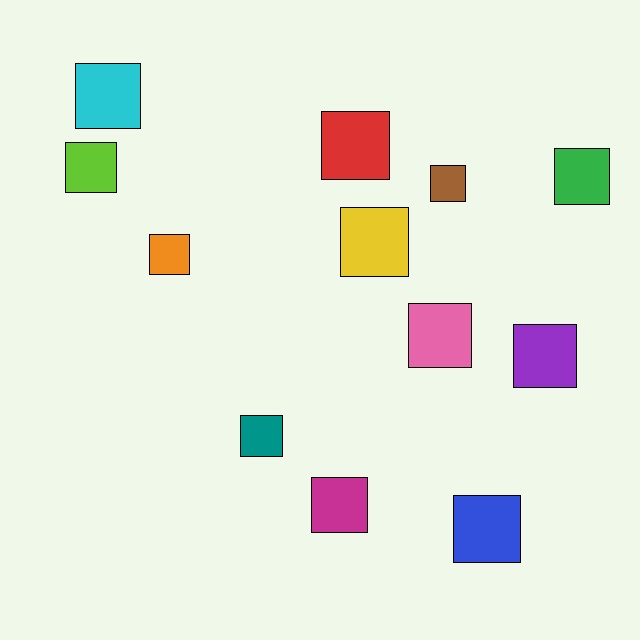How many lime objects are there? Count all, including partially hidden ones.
There is 1 lime object.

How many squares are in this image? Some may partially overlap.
There are 12 squares.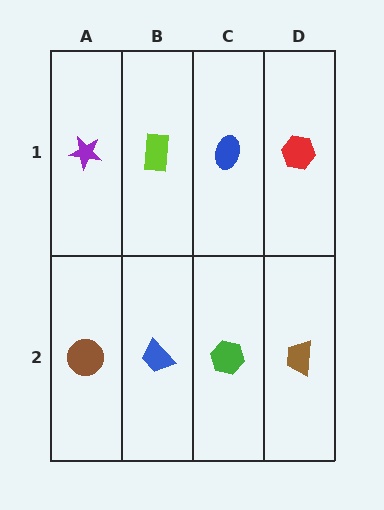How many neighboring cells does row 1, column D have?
2.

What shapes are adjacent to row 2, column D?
A red hexagon (row 1, column D), a green hexagon (row 2, column C).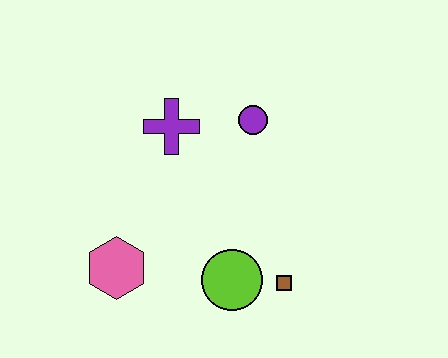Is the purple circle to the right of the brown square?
No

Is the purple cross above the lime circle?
Yes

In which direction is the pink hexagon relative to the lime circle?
The pink hexagon is to the left of the lime circle.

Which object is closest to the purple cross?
The purple circle is closest to the purple cross.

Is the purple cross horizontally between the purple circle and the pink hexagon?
Yes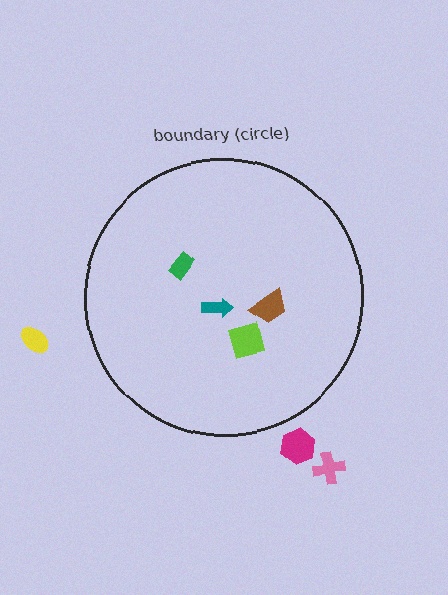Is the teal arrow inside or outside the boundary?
Inside.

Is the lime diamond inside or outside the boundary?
Inside.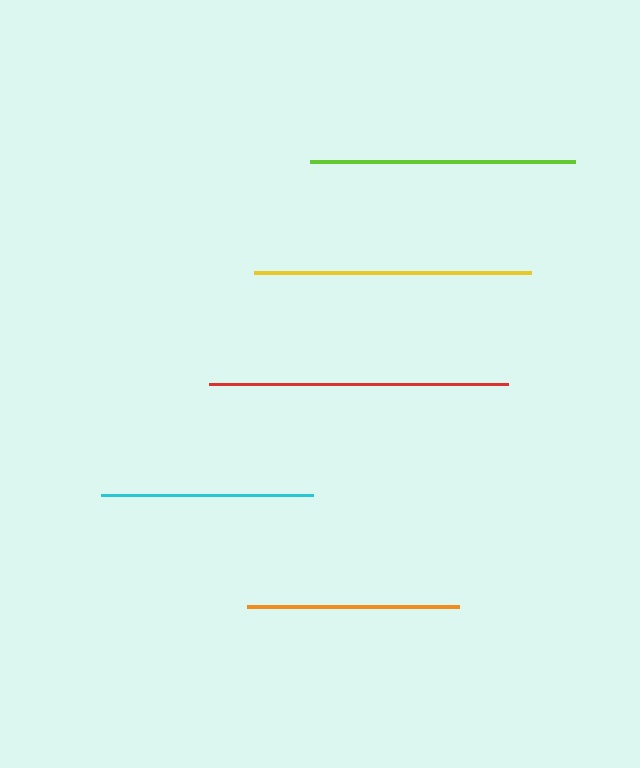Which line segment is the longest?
The red line is the longest at approximately 299 pixels.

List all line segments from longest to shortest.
From longest to shortest: red, yellow, lime, orange, cyan.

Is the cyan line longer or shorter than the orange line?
The orange line is longer than the cyan line.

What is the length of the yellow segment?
The yellow segment is approximately 277 pixels long.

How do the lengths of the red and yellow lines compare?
The red and yellow lines are approximately the same length.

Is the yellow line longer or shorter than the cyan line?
The yellow line is longer than the cyan line.